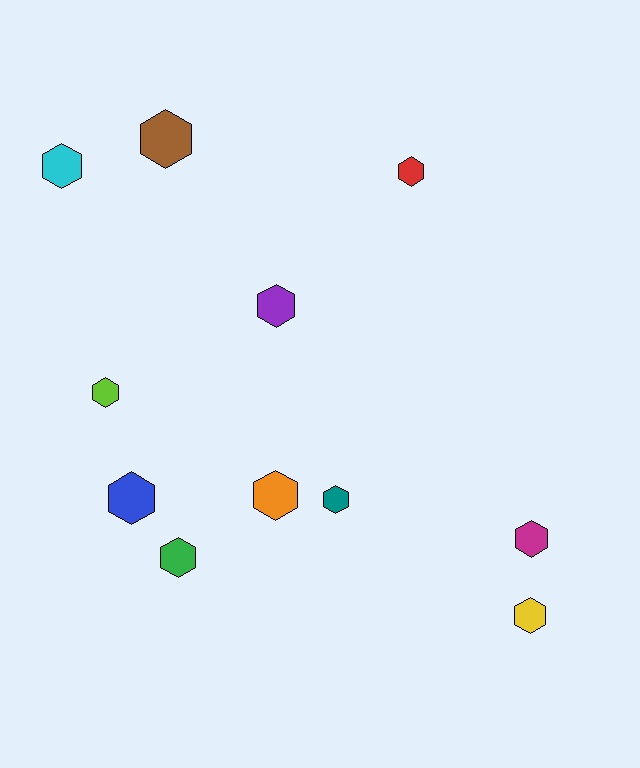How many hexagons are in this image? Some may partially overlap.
There are 11 hexagons.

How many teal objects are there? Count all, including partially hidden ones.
There is 1 teal object.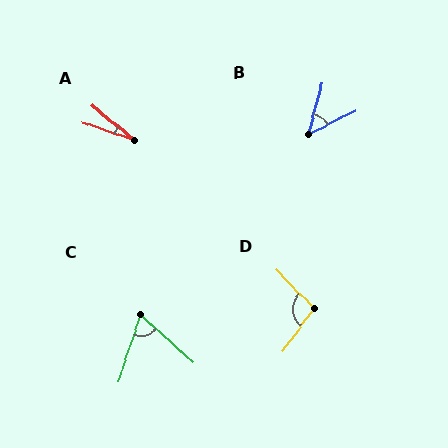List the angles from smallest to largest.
A (20°), B (48°), C (66°), D (99°).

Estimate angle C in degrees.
Approximately 66 degrees.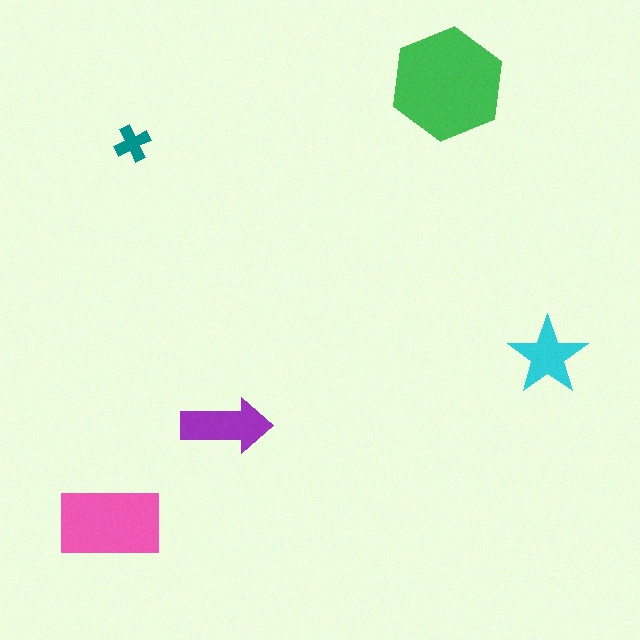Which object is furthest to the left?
The pink rectangle is leftmost.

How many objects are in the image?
There are 5 objects in the image.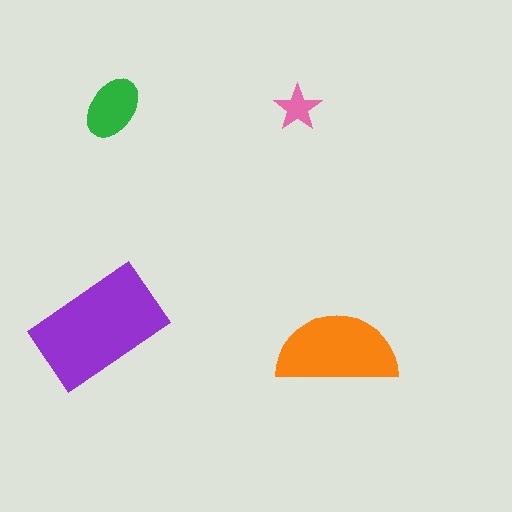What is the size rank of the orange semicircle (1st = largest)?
2nd.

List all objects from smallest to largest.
The pink star, the green ellipse, the orange semicircle, the purple rectangle.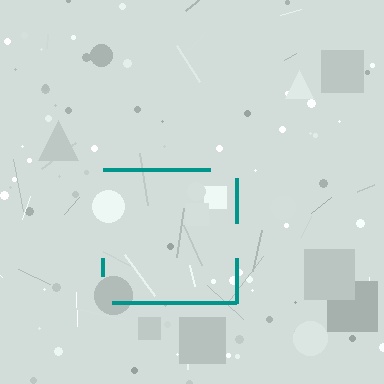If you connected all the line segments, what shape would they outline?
They would outline a square.